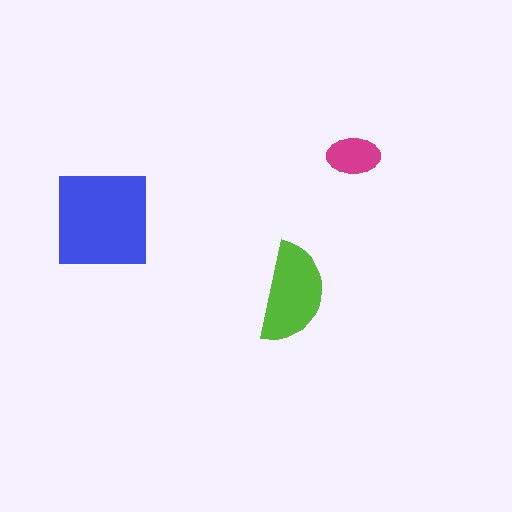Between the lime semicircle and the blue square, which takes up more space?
The blue square.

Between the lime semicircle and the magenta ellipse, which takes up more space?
The lime semicircle.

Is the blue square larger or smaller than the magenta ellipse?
Larger.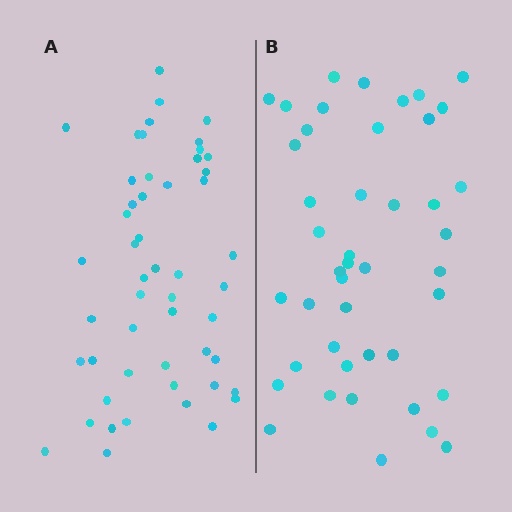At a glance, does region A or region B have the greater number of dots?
Region A (the left region) has more dots.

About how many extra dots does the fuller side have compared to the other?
Region A has roughly 8 or so more dots than region B.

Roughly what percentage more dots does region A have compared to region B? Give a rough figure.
About 15% more.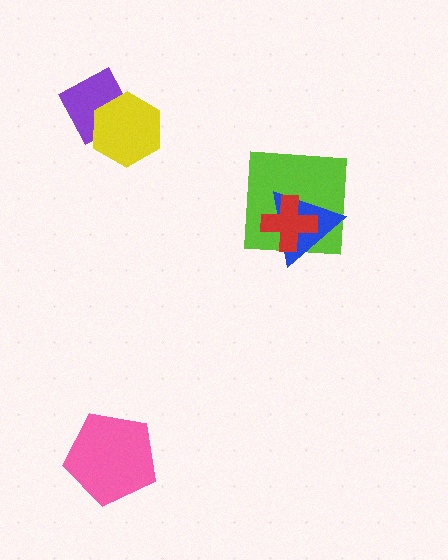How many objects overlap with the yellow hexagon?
1 object overlaps with the yellow hexagon.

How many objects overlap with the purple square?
1 object overlaps with the purple square.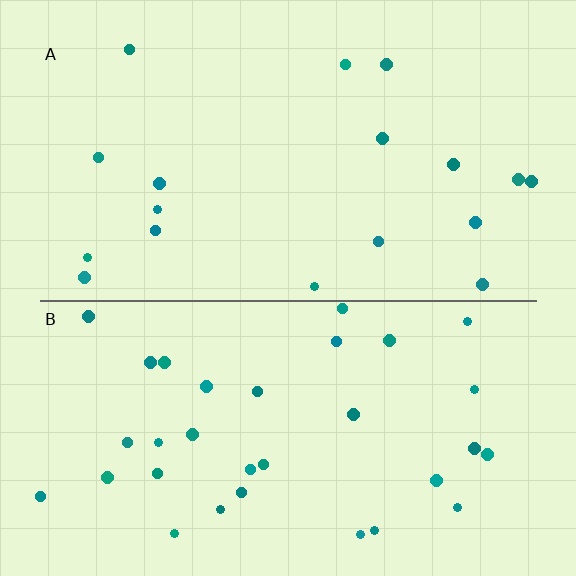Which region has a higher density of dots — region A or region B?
B (the bottom).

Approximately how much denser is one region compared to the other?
Approximately 1.8× — region B over region A.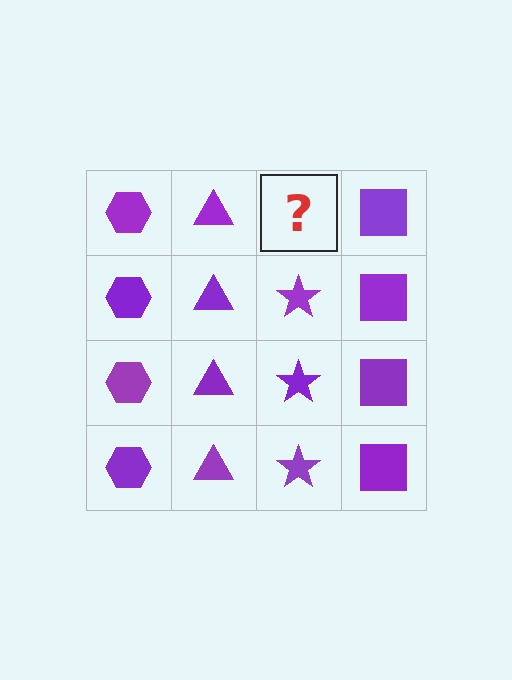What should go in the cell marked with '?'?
The missing cell should contain a purple star.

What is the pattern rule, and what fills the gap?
The rule is that each column has a consistent shape. The gap should be filled with a purple star.